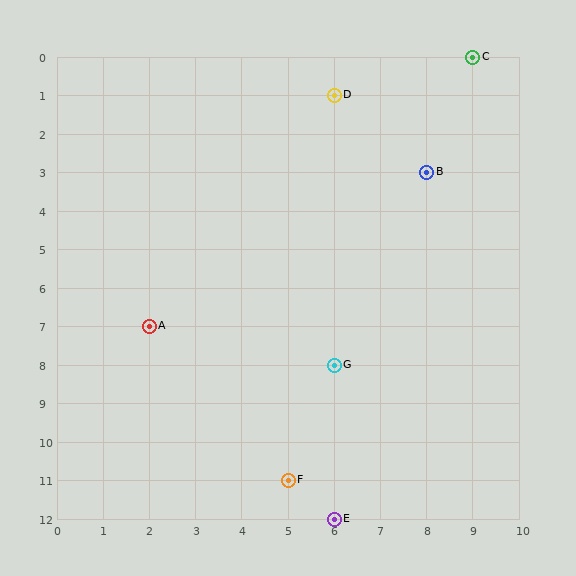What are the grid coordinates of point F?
Point F is at grid coordinates (5, 11).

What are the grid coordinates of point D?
Point D is at grid coordinates (6, 1).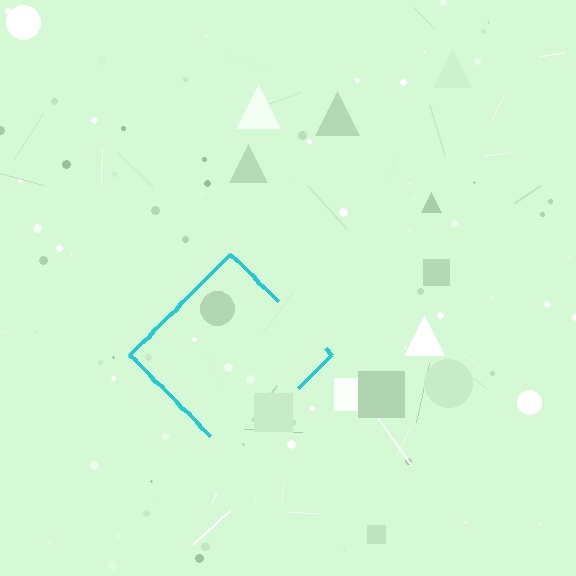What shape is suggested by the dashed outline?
The dashed outline suggests a diamond.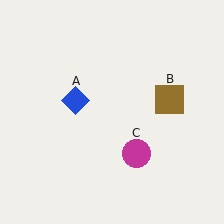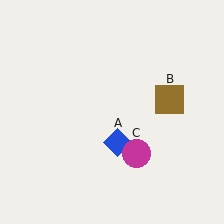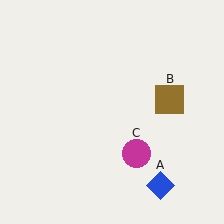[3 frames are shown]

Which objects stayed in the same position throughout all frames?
Brown square (object B) and magenta circle (object C) remained stationary.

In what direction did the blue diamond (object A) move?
The blue diamond (object A) moved down and to the right.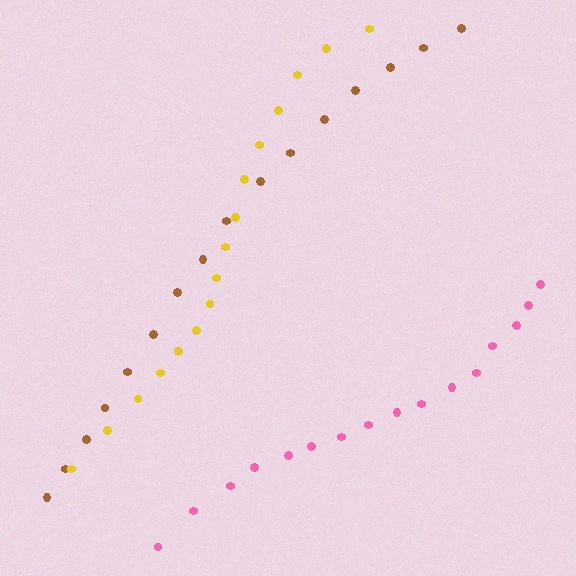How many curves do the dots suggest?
There are 3 distinct paths.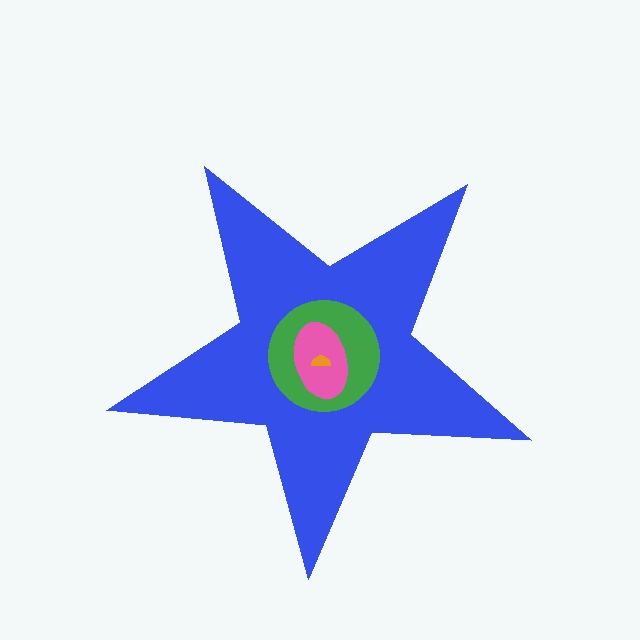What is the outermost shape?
The blue star.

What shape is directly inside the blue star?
The green circle.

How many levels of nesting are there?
4.